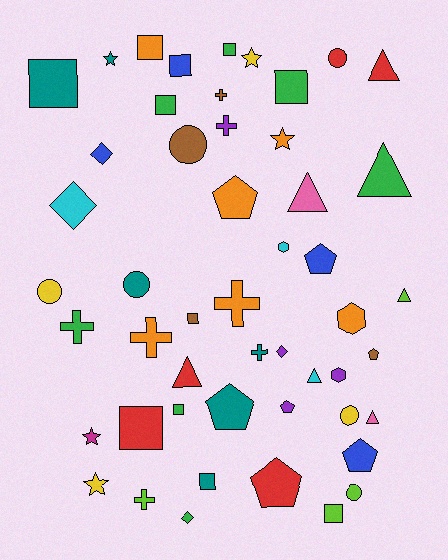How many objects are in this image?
There are 50 objects.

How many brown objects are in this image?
There are 4 brown objects.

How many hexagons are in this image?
There are 3 hexagons.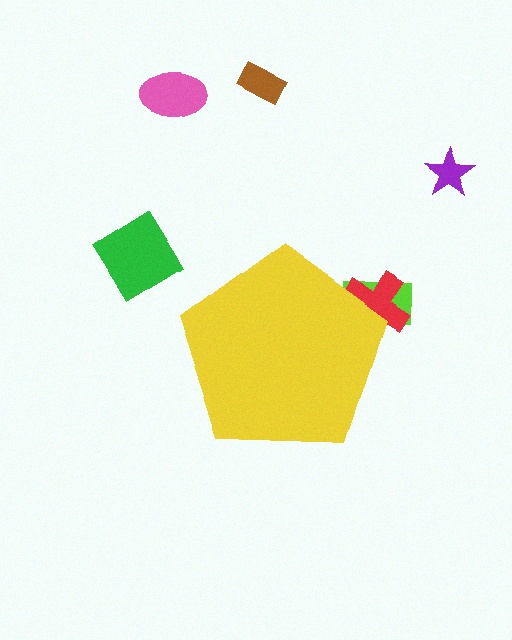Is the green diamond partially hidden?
No, the green diamond is fully visible.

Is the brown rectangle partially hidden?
No, the brown rectangle is fully visible.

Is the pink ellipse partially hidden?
No, the pink ellipse is fully visible.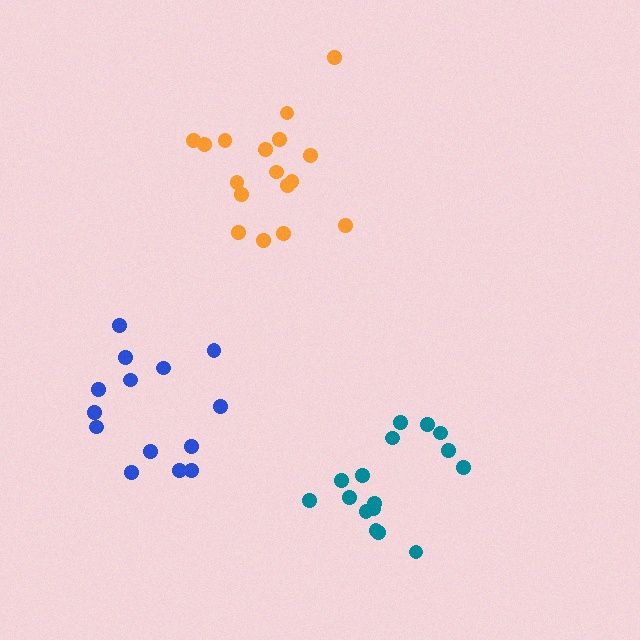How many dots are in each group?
Group 1: 14 dots, Group 2: 16 dots, Group 3: 17 dots (47 total).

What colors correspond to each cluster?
The clusters are colored: blue, teal, orange.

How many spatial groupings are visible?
There are 3 spatial groupings.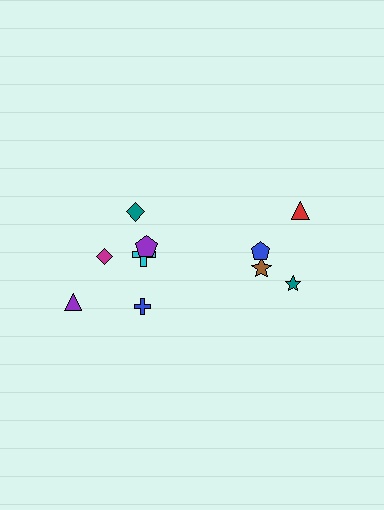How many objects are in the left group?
There are 6 objects.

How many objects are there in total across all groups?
There are 10 objects.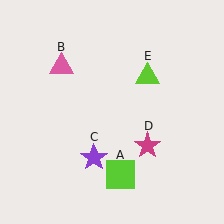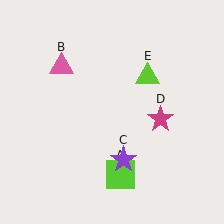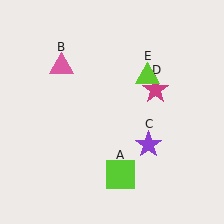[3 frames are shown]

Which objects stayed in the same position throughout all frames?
Lime square (object A) and pink triangle (object B) and lime triangle (object E) remained stationary.